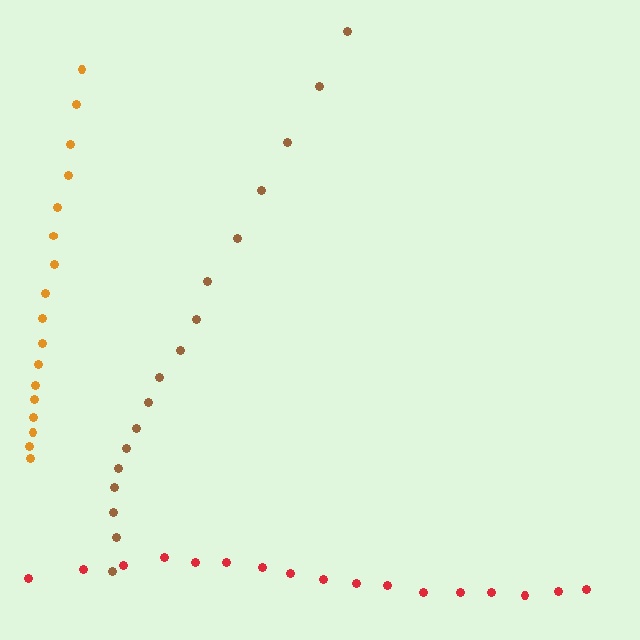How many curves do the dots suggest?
There are 3 distinct paths.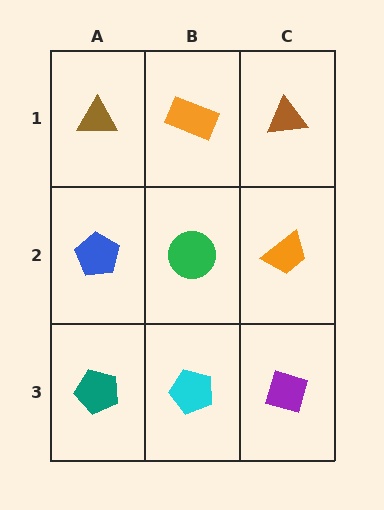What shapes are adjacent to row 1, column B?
A green circle (row 2, column B), a brown triangle (row 1, column A), a brown triangle (row 1, column C).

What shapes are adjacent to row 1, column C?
An orange trapezoid (row 2, column C), an orange rectangle (row 1, column B).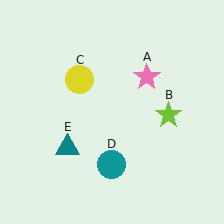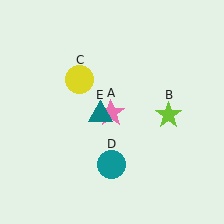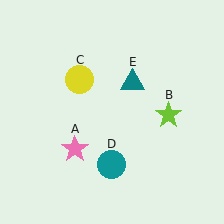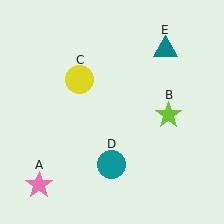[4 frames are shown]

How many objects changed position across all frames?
2 objects changed position: pink star (object A), teal triangle (object E).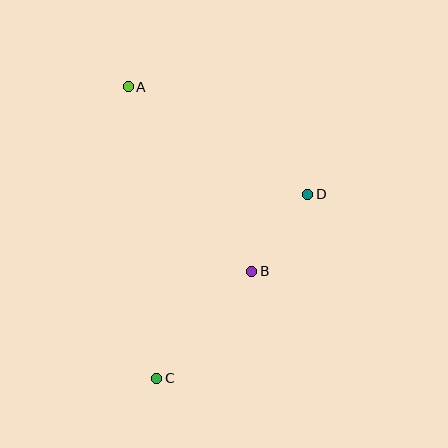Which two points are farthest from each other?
Points A and C are farthest from each other.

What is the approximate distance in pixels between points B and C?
The distance between B and C is approximately 143 pixels.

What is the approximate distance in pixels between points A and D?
The distance between A and D is approximately 209 pixels.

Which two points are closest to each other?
Points B and D are closest to each other.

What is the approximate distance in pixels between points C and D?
The distance between C and D is approximately 238 pixels.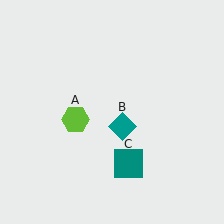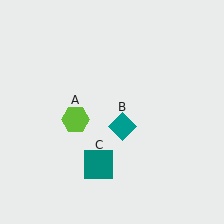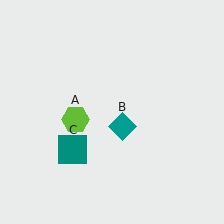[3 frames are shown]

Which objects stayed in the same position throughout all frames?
Lime hexagon (object A) and teal diamond (object B) remained stationary.